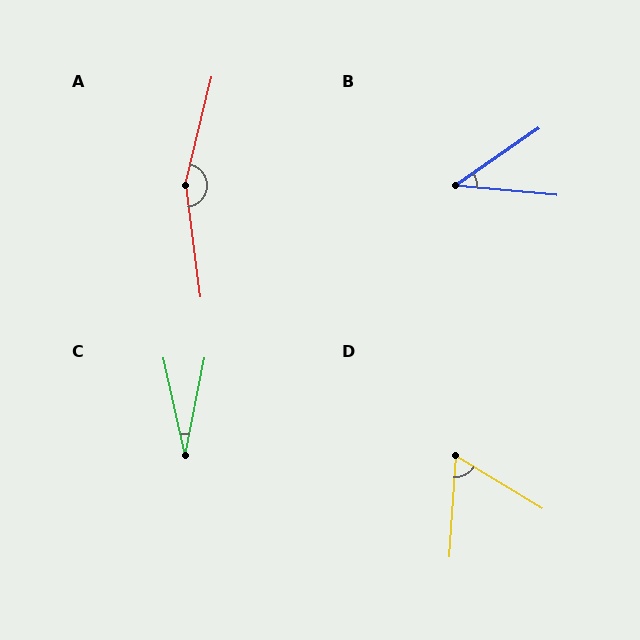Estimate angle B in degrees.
Approximately 40 degrees.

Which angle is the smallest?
C, at approximately 24 degrees.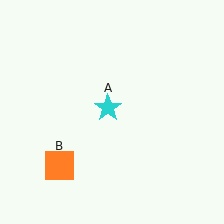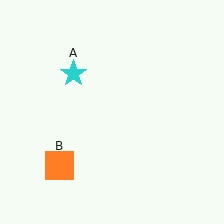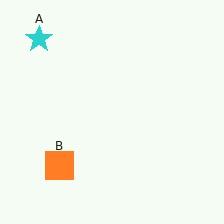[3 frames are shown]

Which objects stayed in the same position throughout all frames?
Orange square (object B) remained stationary.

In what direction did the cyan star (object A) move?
The cyan star (object A) moved up and to the left.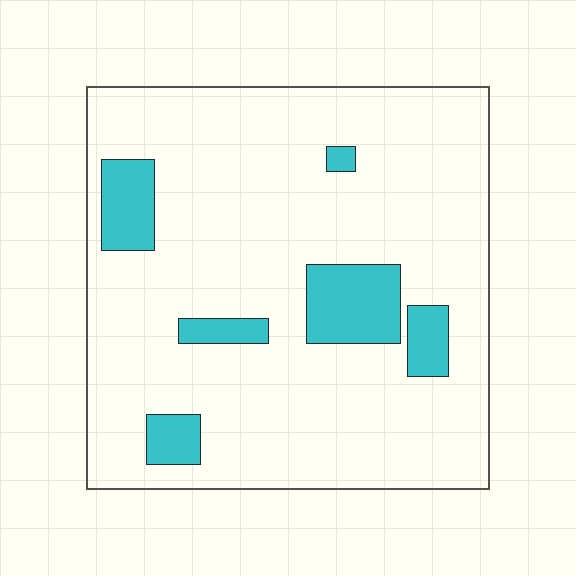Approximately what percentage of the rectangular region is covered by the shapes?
Approximately 15%.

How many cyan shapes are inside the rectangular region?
6.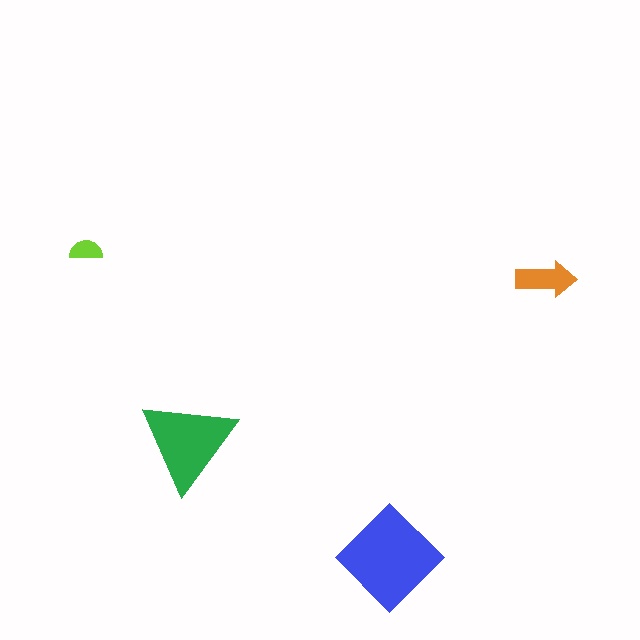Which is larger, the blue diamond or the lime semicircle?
The blue diamond.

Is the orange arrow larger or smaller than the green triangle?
Smaller.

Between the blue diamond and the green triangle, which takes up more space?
The blue diamond.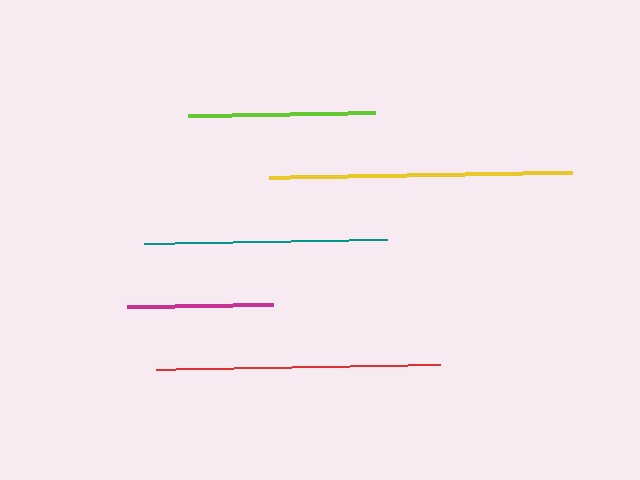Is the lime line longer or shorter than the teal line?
The teal line is longer than the lime line.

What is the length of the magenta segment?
The magenta segment is approximately 145 pixels long.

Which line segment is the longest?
The yellow line is the longest at approximately 303 pixels.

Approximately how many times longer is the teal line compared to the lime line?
The teal line is approximately 1.3 times the length of the lime line.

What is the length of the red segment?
The red segment is approximately 284 pixels long.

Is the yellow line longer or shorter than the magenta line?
The yellow line is longer than the magenta line.